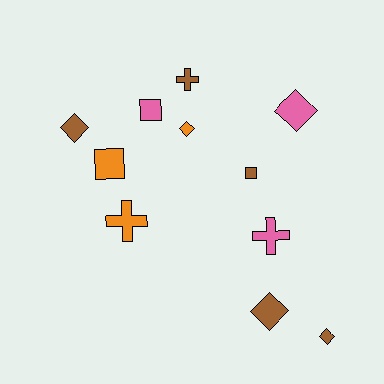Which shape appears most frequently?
Diamond, with 5 objects.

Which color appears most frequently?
Brown, with 5 objects.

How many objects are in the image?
There are 11 objects.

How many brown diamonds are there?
There are 3 brown diamonds.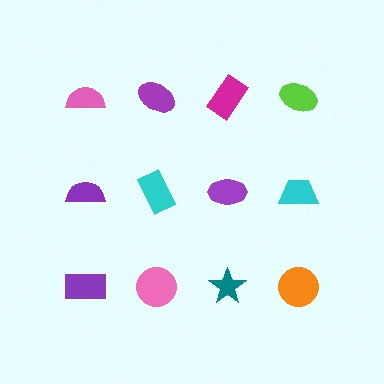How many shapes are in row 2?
4 shapes.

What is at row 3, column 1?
A purple rectangle.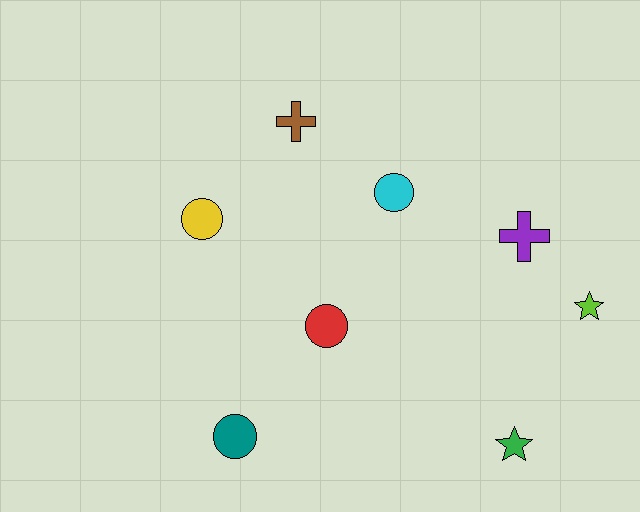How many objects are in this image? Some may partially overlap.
There are 8 objects.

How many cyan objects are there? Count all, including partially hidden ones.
There is 1 cyan object.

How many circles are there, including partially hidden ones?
There are 4 circles.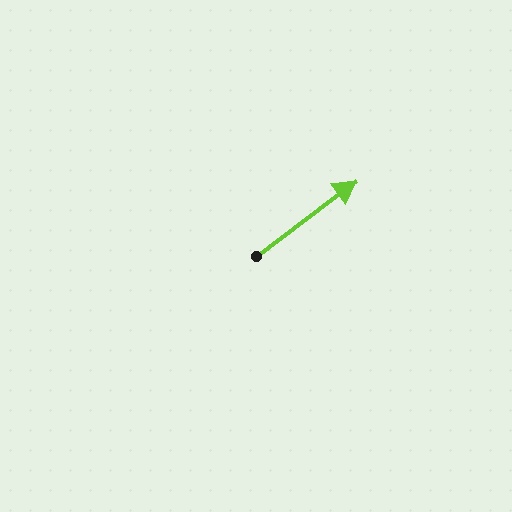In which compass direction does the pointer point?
Northeast.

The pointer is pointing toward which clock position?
Roughly 2 o'clock.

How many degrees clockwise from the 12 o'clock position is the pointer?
Approximately 53 degrees.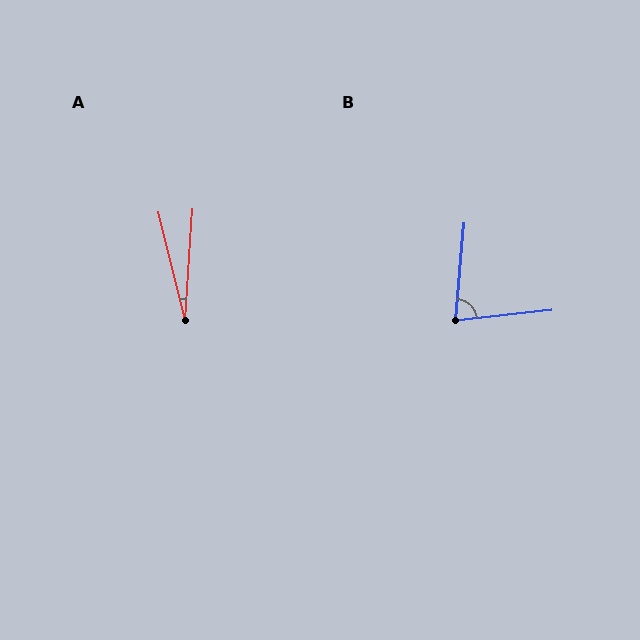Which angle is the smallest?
A, at approximately 18 degrees.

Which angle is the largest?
B, at approximately 79 degrees.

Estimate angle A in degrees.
Approximately 18 degrees.